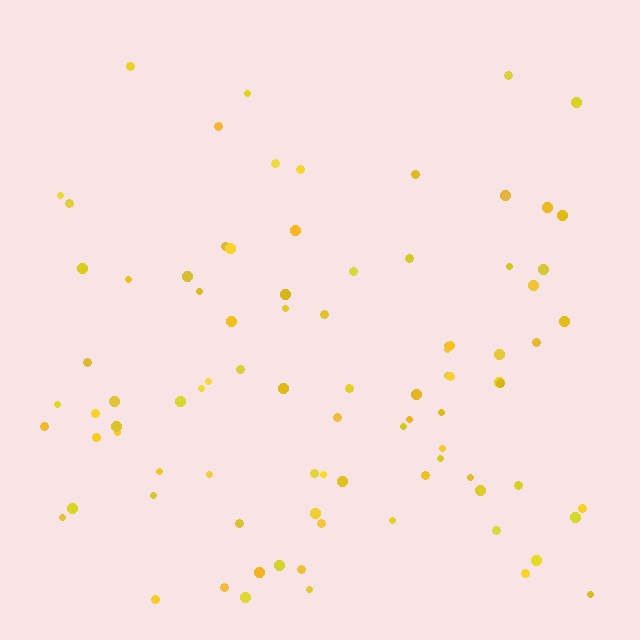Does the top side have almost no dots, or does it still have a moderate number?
Still a moderate number, just noticeably fewer than the bottom.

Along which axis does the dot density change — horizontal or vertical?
Vertical.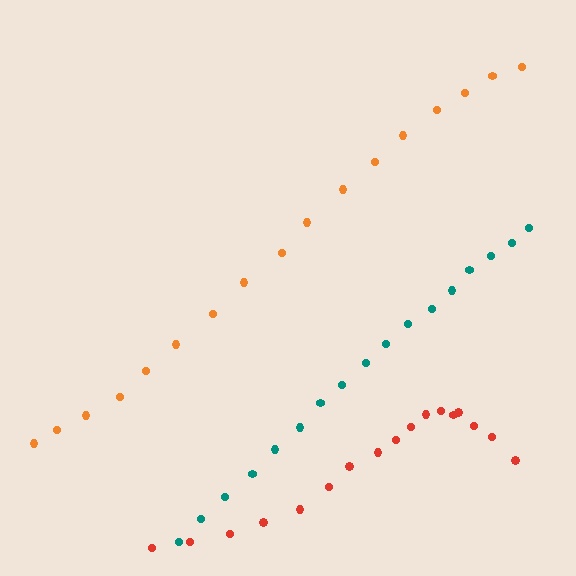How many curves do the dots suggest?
There are 3 distinct paths.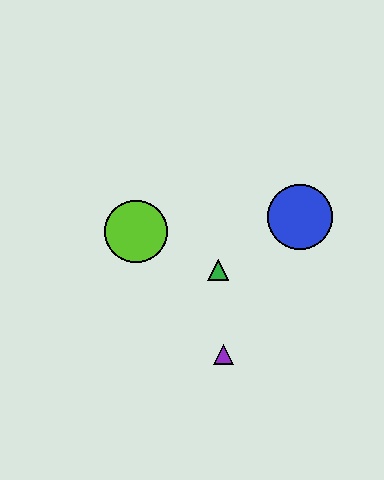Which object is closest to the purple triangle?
The green triangle is closest to the purple triangle.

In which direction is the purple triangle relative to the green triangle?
The purple triangle is below the green triangle.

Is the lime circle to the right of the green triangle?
No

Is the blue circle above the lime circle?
Yes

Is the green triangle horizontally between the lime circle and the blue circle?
Yes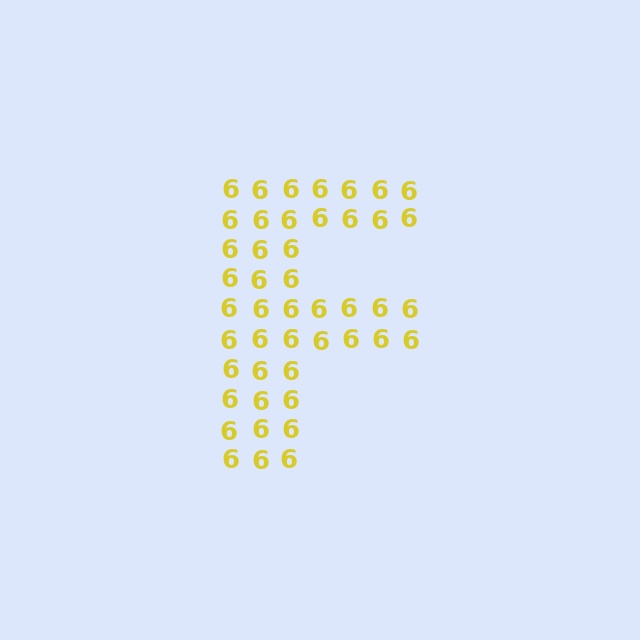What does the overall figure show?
The overall figure shows the letter F.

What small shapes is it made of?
It is made of small digit 6's.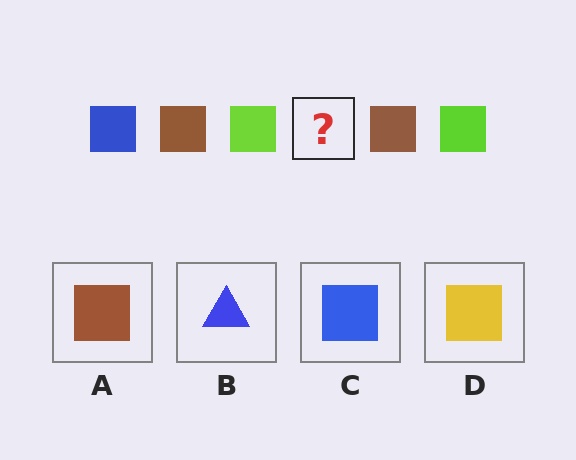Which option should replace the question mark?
Option C.